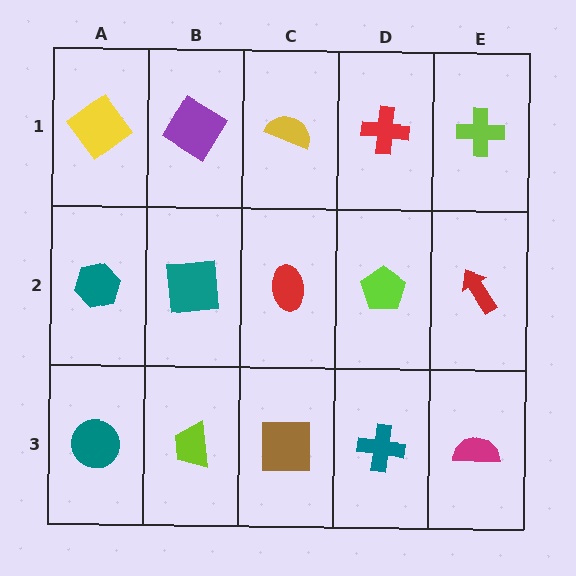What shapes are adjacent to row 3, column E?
A red arrow (row 2, column E), a teal cross (row 3, column D).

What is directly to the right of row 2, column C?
A lime pentagon.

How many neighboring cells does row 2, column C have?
4.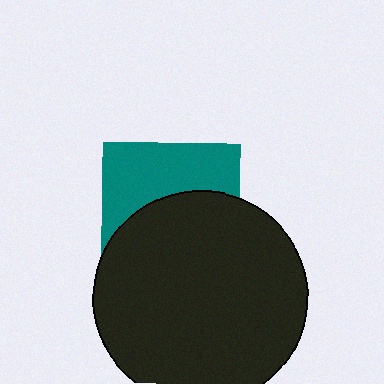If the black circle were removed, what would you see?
You would see the complete teal square.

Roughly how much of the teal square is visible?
A small part of it is visible (roughly 44%).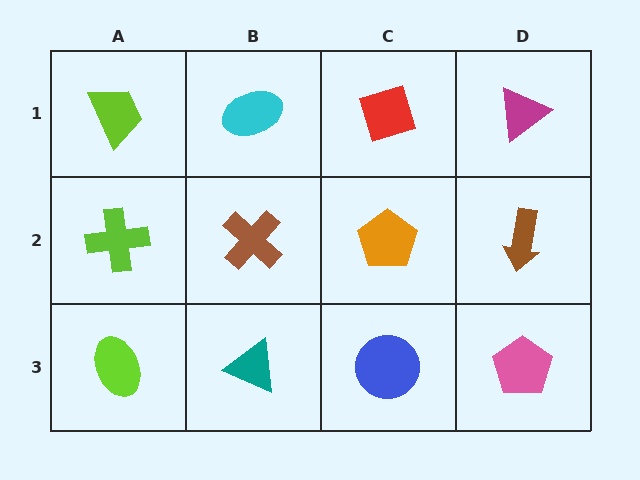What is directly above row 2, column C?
A red diamond.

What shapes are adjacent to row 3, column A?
A lime cross (row 2, column A), a teal triangle (row 3, column B).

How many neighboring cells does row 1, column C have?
3.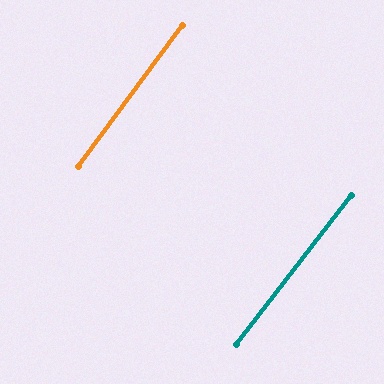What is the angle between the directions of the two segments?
Approximately 1 degree.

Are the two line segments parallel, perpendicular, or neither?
Parallel — their directions differ by only 1.2°.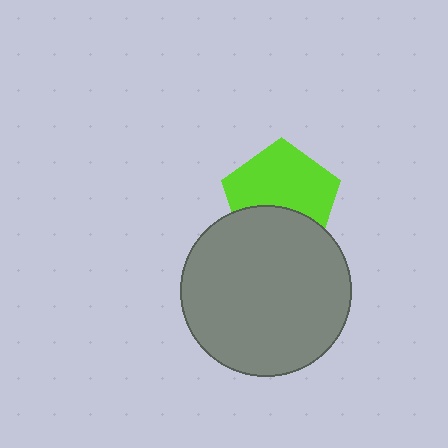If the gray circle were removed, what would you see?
You would see the complete lime pentagon.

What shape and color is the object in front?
The object in front is a gray circle.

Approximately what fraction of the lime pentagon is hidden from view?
Roughly 37% of the lime pentagon is hidden behind the gray circle.